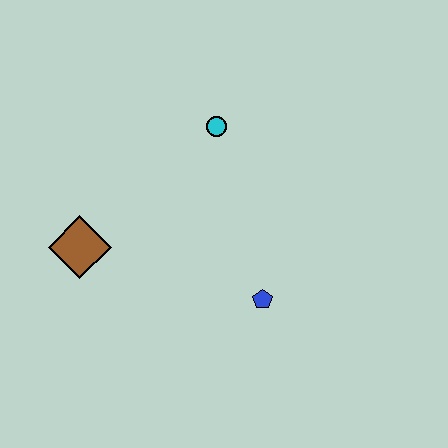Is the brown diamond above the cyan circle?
No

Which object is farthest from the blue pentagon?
The brown diamond is farthest from the blue pentagon.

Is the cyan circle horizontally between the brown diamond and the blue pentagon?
Yes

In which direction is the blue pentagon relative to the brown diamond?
The blue pentagon is to the right of the brown diamond.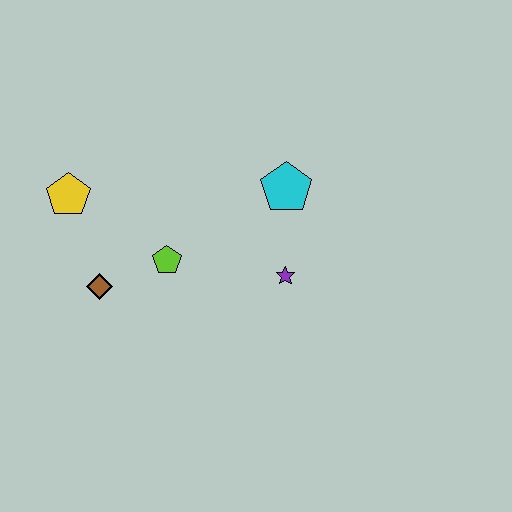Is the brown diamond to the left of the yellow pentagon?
No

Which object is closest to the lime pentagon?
The brown diamond is closest to the lime pentagon.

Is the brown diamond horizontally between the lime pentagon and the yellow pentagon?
Yes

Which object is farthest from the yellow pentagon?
The purple star is farthest from the yellow pentagon.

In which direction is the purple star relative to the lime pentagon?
The purple star is to the right of the lime pentagon.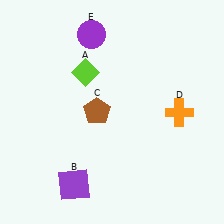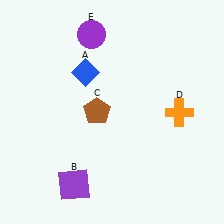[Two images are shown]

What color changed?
The diamond (A) changed from lime in Image 1 to blue in Image 2.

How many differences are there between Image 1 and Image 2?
There is 1 difference between the two images.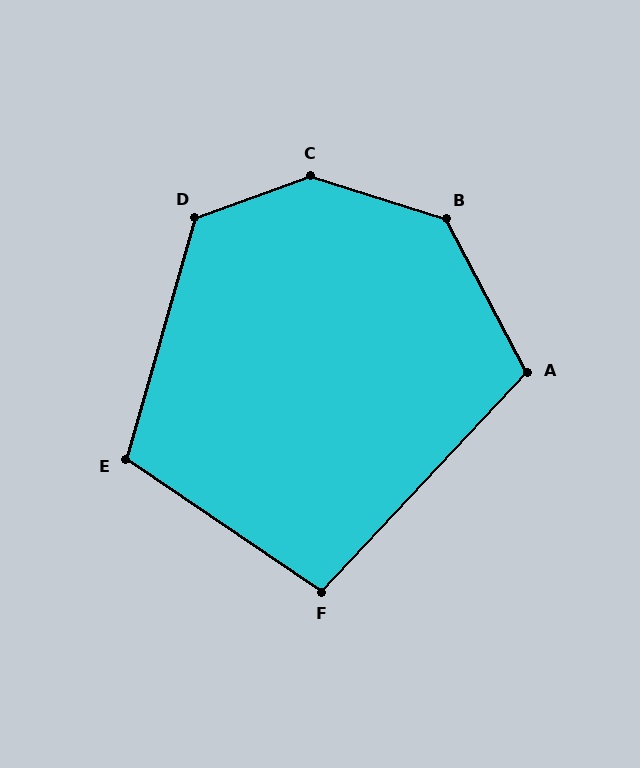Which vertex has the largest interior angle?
C, at approximately 143 degrees.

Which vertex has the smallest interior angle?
F, at approximately 99 degrees.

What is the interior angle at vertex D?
Approximately 126 degrees (obtuse).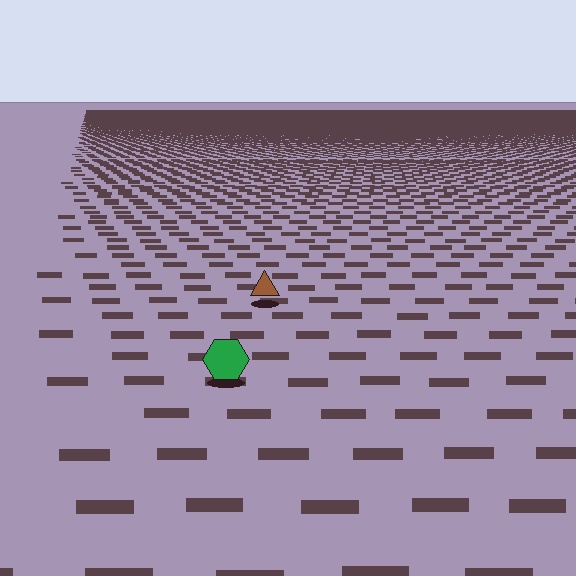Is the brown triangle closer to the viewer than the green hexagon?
No. The green hexagon is closer — you can tell from the texture gradient: the ground texture is coarser near it.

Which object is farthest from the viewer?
The brown triangle is farthest from the viewer. It appears smaller and the ground texture around it is denser.